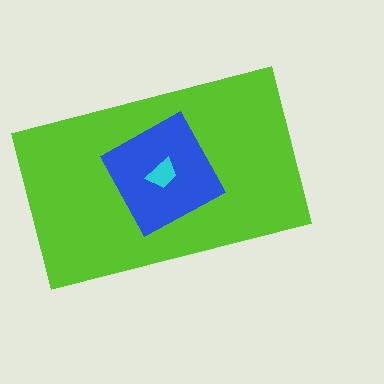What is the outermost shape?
The lime rectangle.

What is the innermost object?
The cyan trapezoid.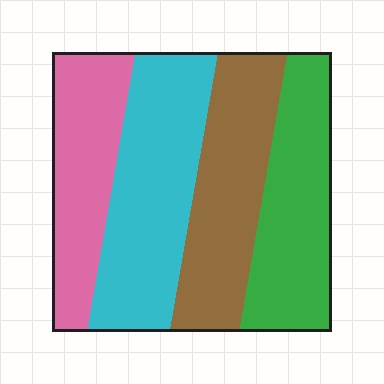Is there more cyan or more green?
Cyan.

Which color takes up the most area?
Cyan, at roughly 30%.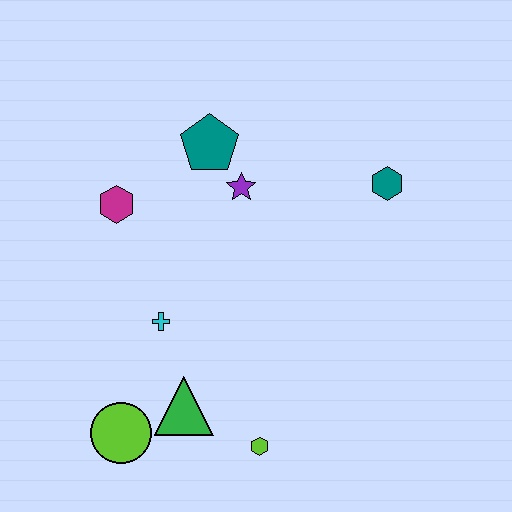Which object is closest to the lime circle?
The green triangle is closest to the lime circle.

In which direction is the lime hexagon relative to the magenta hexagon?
The lime hexagon is below the magenta hexagon.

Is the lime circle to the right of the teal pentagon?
No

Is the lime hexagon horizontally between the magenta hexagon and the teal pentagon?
No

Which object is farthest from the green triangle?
The teal hexagon is farthest from the green triangle.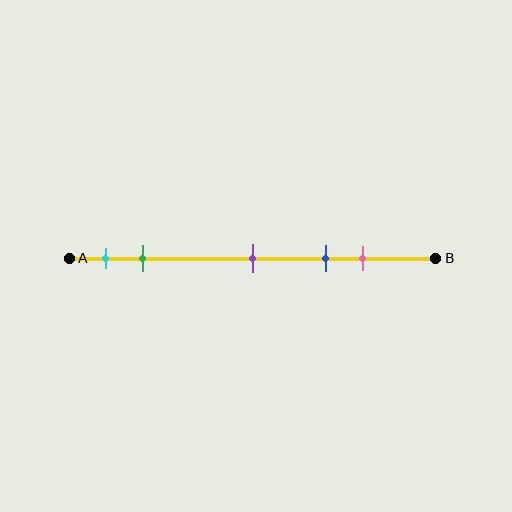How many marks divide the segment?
There are 5 marks dividing the segment.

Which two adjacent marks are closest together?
The cyan and green marks are the closest adjacent pair.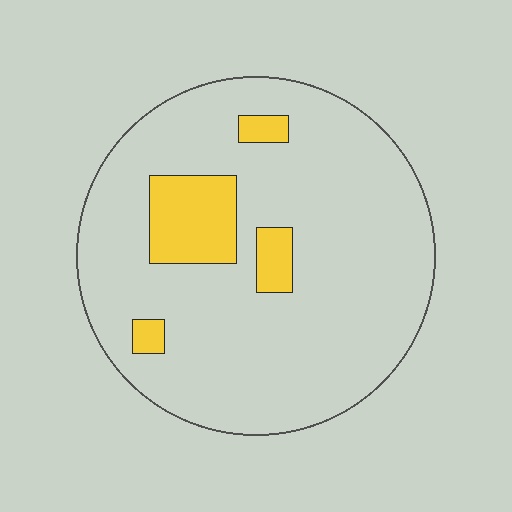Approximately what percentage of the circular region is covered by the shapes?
Approximately 15%.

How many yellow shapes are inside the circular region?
4.